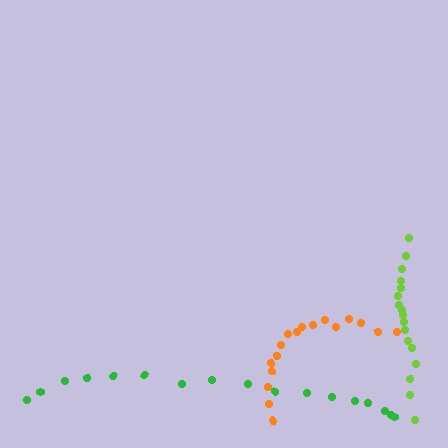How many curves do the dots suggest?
There are 3 distinct paths.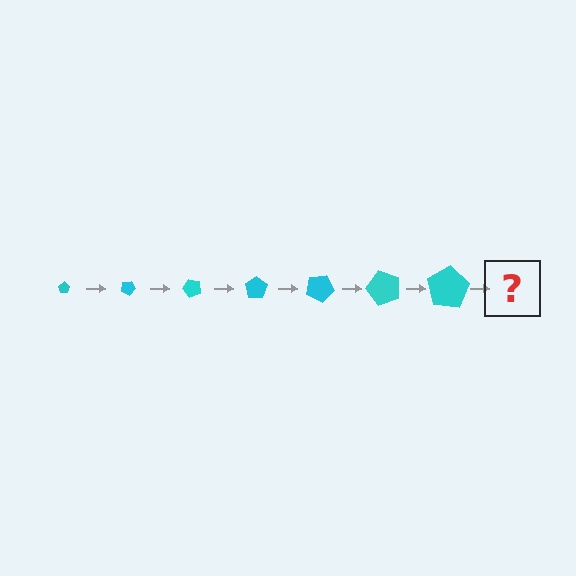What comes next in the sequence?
The next element should be a pentagon, larger than the previous one and rotated 175 degrees from the start.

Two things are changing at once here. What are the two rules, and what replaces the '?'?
The two rules are that the pentagon grows larger each step and it rotates 25 degrees each step. The '?' should be a pentagon, larger than the previous one and rotated 175 degrees from the start.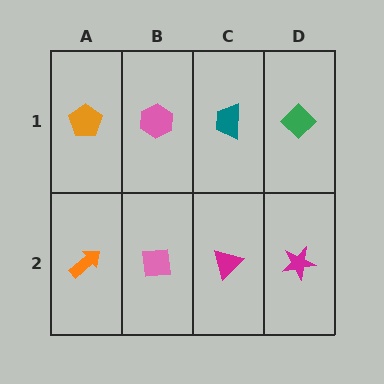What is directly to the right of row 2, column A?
A pink square.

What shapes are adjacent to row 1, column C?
A magenta triangle (row 2, column C), a pink hexagon (row 1, column B), a green diamond (row 1, column D).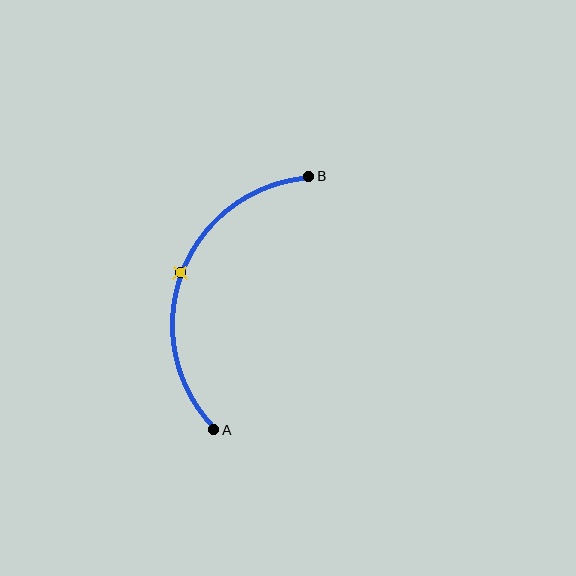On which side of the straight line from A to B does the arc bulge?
The arc bulges to the left of the straight line connecting A and B.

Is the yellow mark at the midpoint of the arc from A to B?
Yes. The yellow mark lies on the arc at equal arc-length from both A and B — it is the arc midpoint.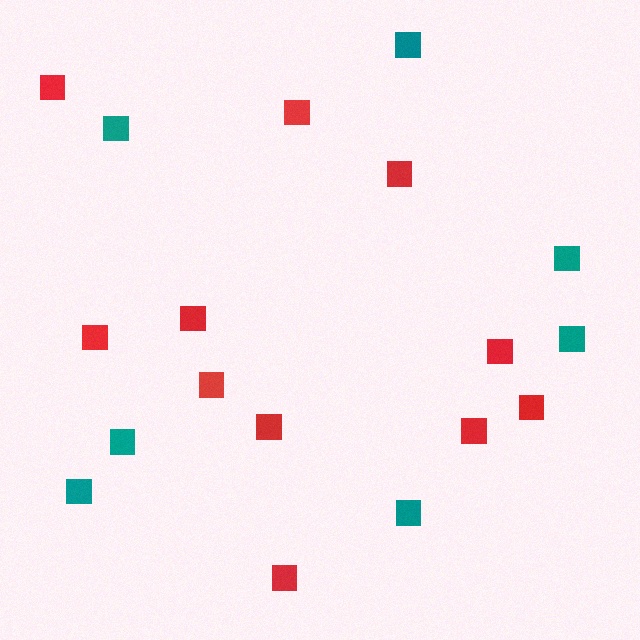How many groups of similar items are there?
There are 2 groups: one group of teal squares (7) and one group of red squares (11).